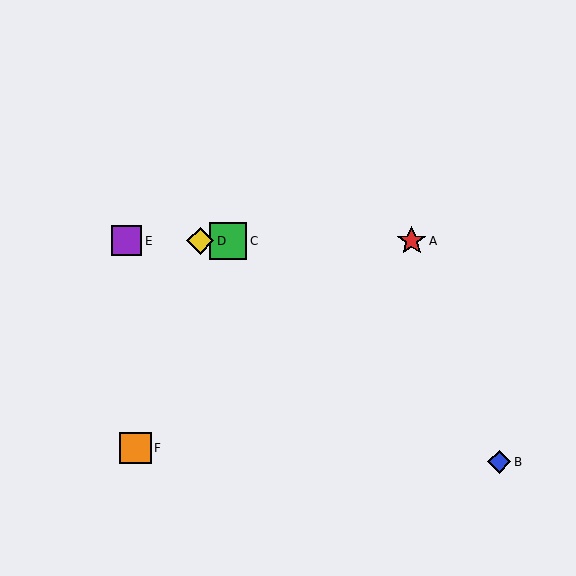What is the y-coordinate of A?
Object A is at y≈241.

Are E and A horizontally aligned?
Yes, both are at y≈241.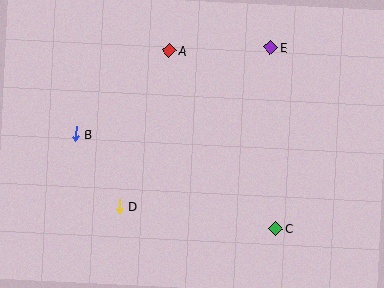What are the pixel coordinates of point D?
Point D is at (119, 206).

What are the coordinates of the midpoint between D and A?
The midpoint between D and A is at (144, 129).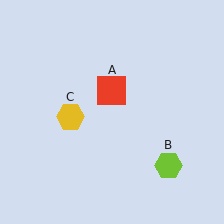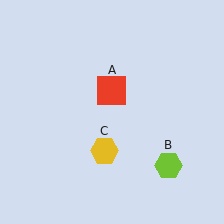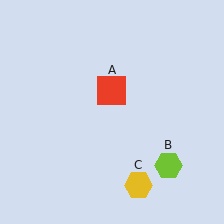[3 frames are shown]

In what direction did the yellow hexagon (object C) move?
The yellow hexagon (object C) moved down and to the right.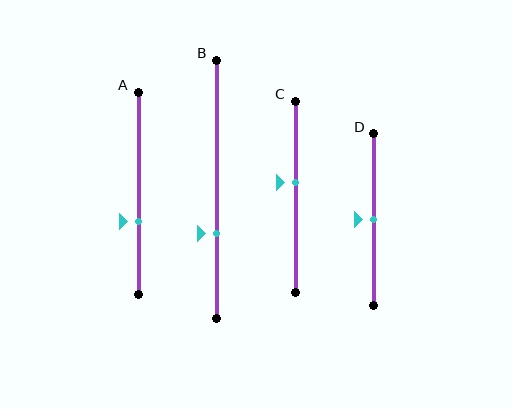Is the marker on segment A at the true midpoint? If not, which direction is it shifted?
No, the marker on segment A is shifted downward by about 14% of the segment length.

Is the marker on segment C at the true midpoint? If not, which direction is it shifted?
No, the marker on segment C is shifted upward by about 8% of the segment length.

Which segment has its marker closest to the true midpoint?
Segment D has its marker closest to the true midpoint.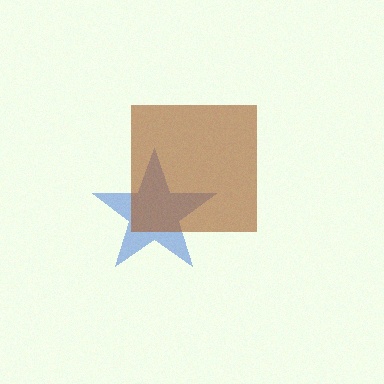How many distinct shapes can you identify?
There are 2 distinct shapes: a blue star, a brown square.